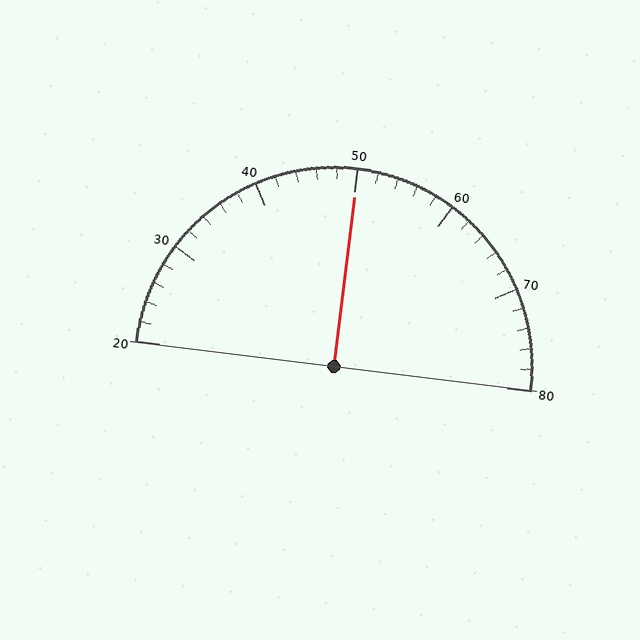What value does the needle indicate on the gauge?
The needle indicates approximately 50.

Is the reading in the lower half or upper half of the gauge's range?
The reading is in the upper half of the range (20 to 80).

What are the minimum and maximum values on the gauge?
The gauge ranges from 20 to 80.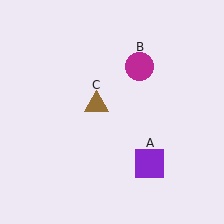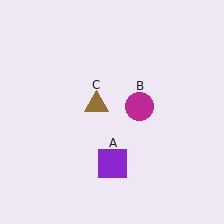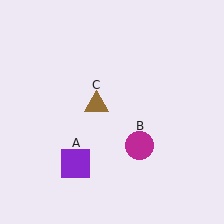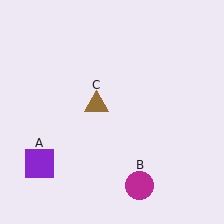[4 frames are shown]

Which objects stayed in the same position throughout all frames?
Brown triangle (object C) remained stationary.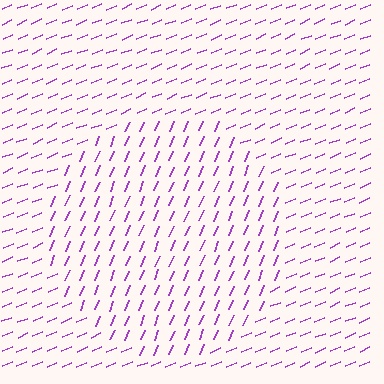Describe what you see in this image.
The image is filled with small purple line segments. A circle region in the image has lines oriented differently from the surrounding lines, creating a visible texture boundary.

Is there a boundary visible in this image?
Yes, there is a texture boundary formed by a change in line orientation.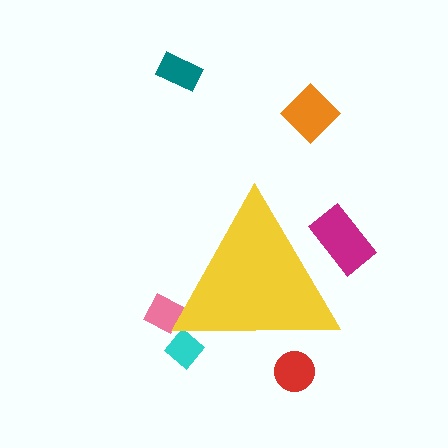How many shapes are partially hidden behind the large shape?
4 shapes are partially hidden.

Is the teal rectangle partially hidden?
No, the teal rectangle is fully visible.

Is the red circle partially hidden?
Yes, the red circle is partially hidden behind the yellow triangle.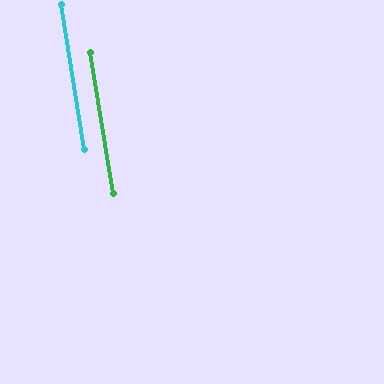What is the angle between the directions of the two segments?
Approximately 0 degrees.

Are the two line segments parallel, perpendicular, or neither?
Parallel — their directions differ by only 0.2°.